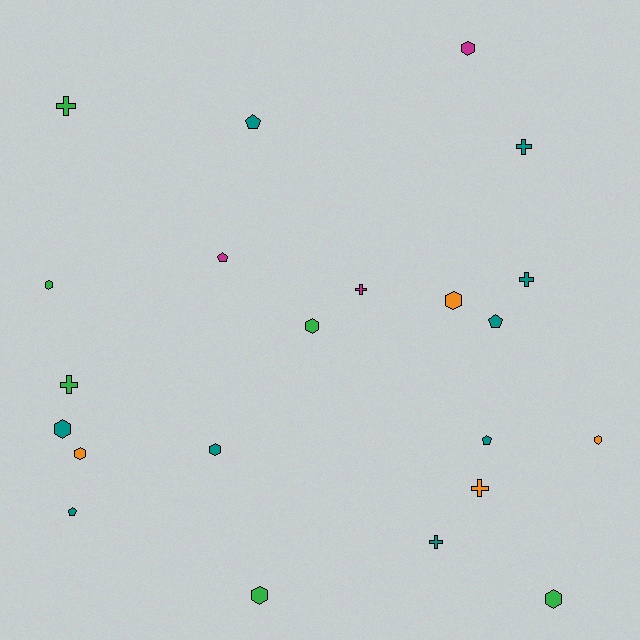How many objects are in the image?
There are 22 objects.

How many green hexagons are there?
There are 4 green hexagons.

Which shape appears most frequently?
Hexagon, with 10 objects.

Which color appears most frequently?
Teal, with 9 objects.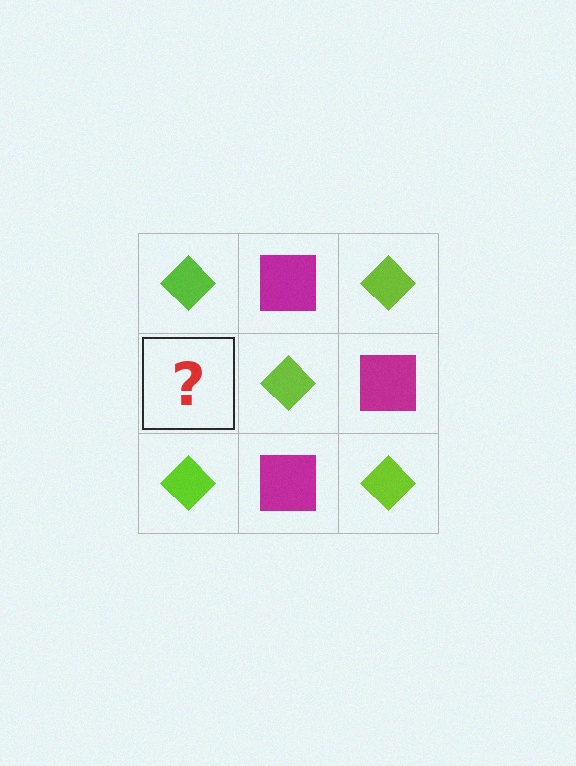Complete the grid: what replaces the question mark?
The question mark should be replaced with a magenta square.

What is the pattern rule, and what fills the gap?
The rule is that it alternates lime diamond and magenta square in a checkerboard pattern. The gap should be filled with a magenta square.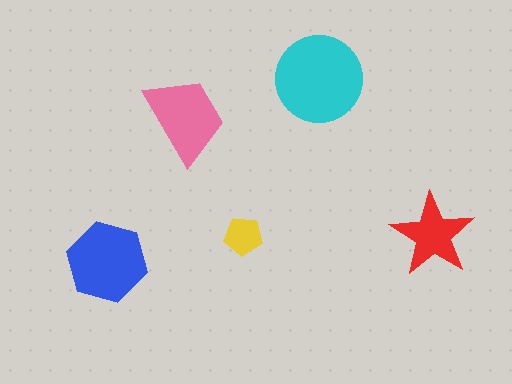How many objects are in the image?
There are 5 objects in the image.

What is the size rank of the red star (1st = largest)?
4th.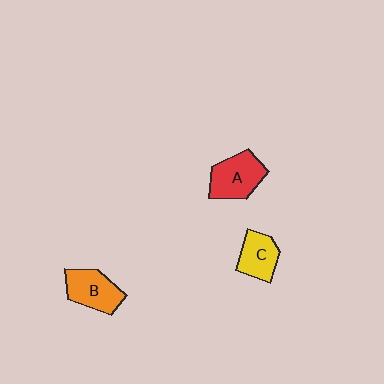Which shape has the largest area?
Shape A (red).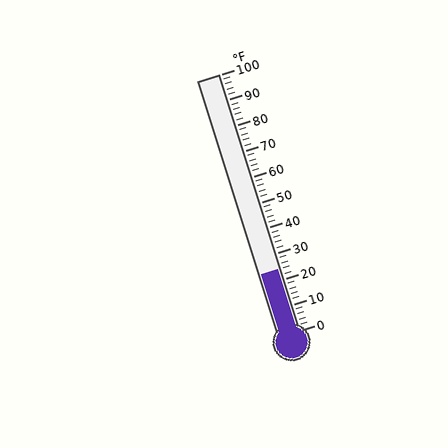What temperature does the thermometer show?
The thermometer shows approximately 24°F.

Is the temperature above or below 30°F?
The temperature is below 30°F.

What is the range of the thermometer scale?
The thermometer scale ranges from 0°F to 100°F.